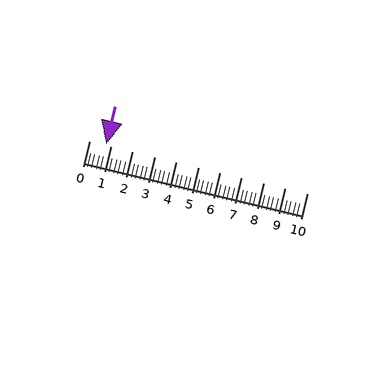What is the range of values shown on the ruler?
The ruler shows values from 0 to 10.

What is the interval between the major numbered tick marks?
The major tick marks are spaced 1 units apart.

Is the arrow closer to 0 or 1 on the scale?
The arrow is closer to 1.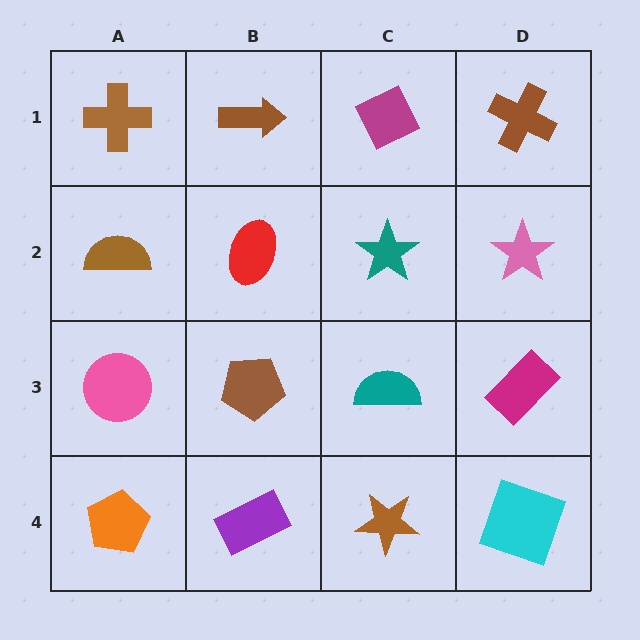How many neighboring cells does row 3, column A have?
3.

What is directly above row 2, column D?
A brown cross.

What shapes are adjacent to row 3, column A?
A brown semicircle (row 2, column A), an orange pentagon (row 4, column A), a brown pentagon (row 3, column B).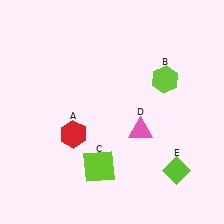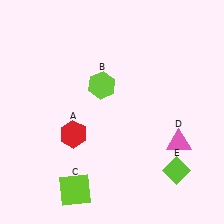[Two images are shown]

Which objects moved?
The objects that moved are: the lime hexagon (B), the lime square (C), the pink triangle (D).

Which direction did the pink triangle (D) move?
The pink triangle (D) moved right.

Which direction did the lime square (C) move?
The lime square (C) moved left.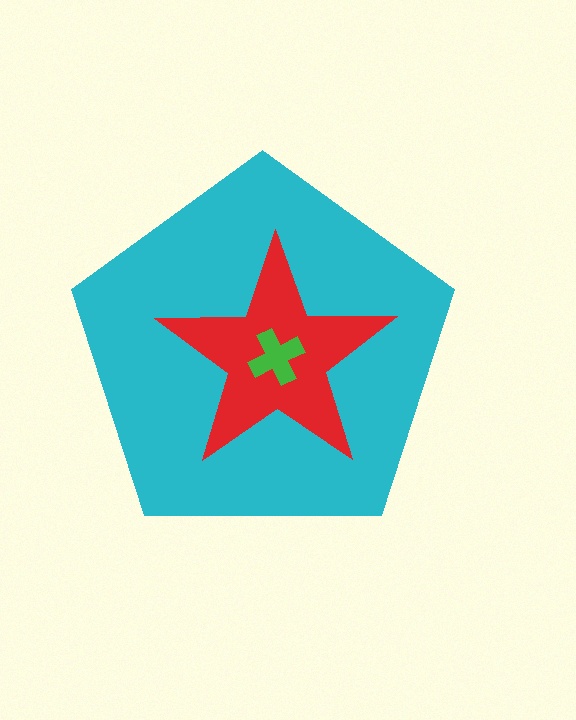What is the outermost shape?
The cyan pentagon.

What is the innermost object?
The green cross.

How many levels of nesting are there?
3.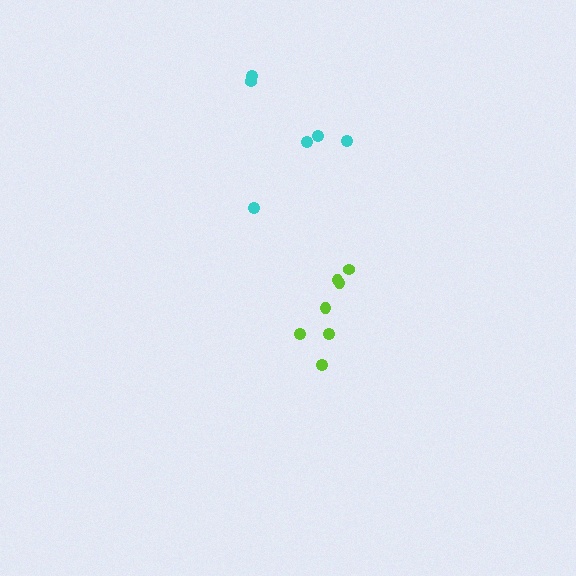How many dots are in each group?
Group 1: 7 dots, Group 2: 6 dots (13 total).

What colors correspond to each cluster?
The clusters are colored: lime, cyan.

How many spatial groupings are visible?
There are 2 spatial groupings.